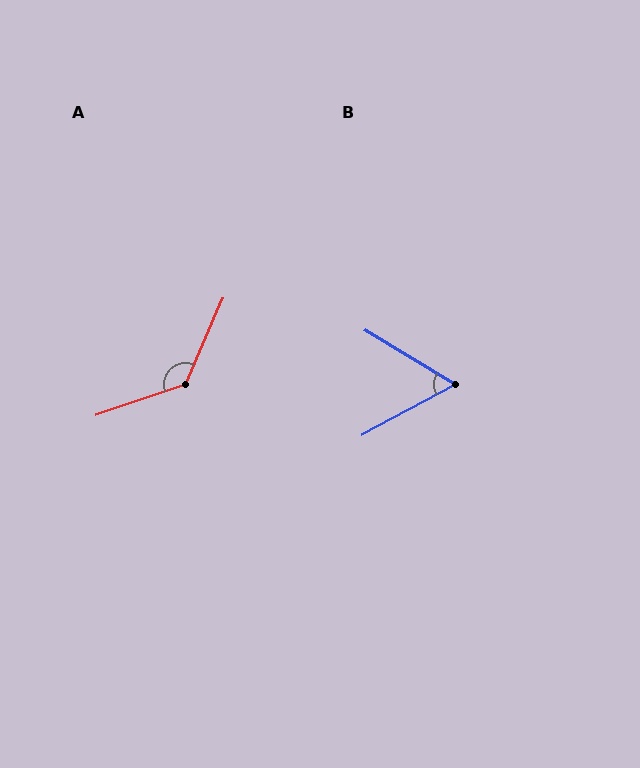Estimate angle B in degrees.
Approximately 60 degrees.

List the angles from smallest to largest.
B (60°), A (132°).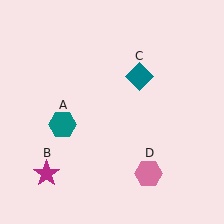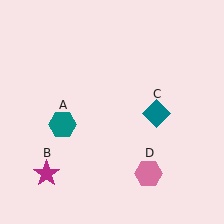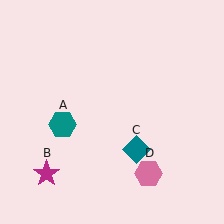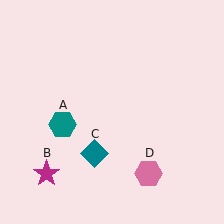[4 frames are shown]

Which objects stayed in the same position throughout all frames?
Teal hexagon (object A) and magenta star (object B) and pink hexagon (object D) remained stationary.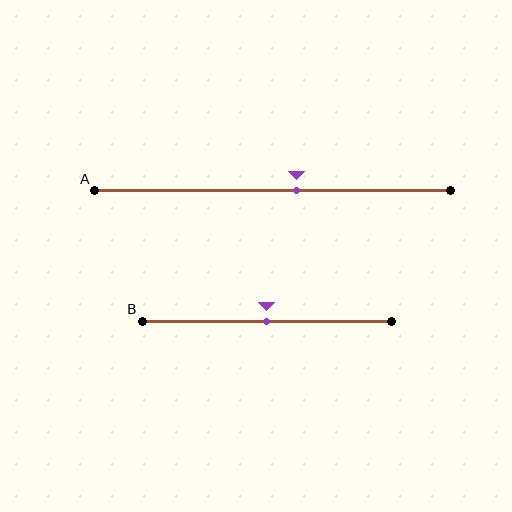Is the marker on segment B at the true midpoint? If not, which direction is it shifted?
Yes, the marker on segment B is at the true midpoint.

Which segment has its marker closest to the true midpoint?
Segment B has its marker closest to the true midpoint.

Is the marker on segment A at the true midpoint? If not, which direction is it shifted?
No, the marker on segment A is shifted to the right by about 7% of the segment length.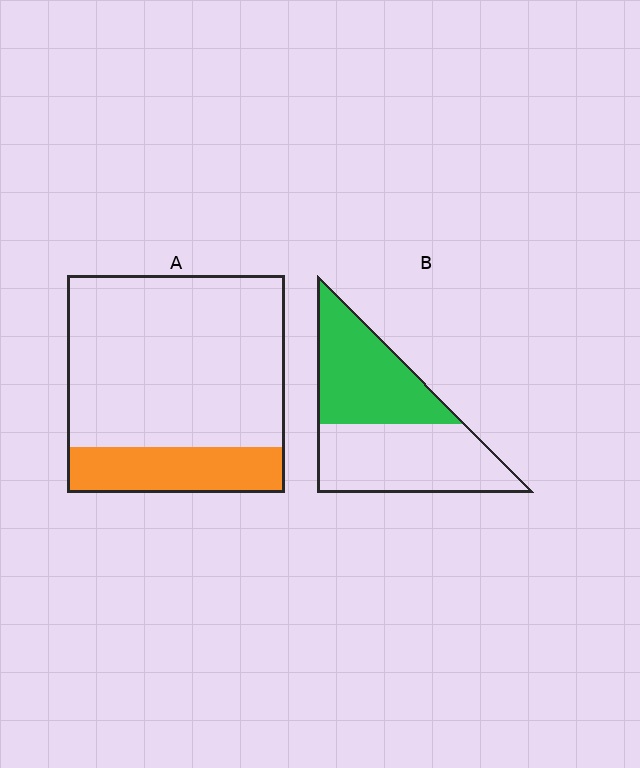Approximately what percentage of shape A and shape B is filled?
A is approximately 20% and B is approximately 45%.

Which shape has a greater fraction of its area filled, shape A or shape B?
Shape B.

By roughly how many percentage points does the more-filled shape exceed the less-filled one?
By roughly 25 percentage points (B over A).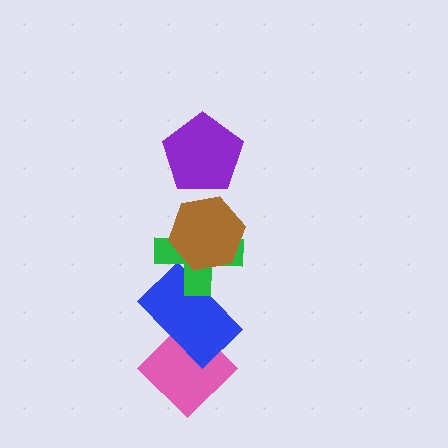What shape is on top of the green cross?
The brown hexagon is on top of the green cross.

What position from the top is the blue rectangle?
The blue rectangle is 4th from the top.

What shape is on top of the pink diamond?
The blue rectangle is on top of the pink diamond.